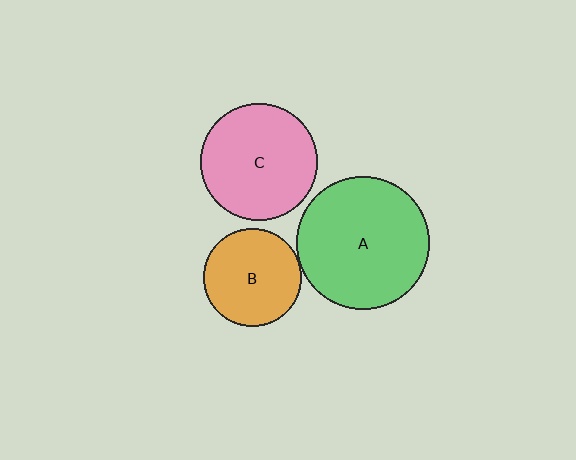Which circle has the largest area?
Circle A (green).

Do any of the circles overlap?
No, none of the circles overlap.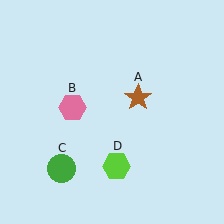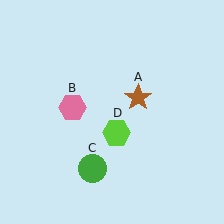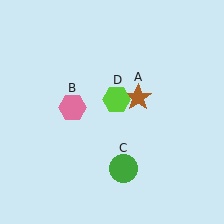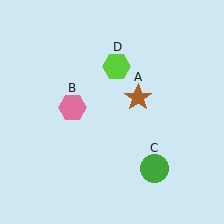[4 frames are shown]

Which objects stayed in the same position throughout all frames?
Brown star (object A) and pink hexagon (object B) remained stationary.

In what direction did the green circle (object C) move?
The green circle (object C) moved right.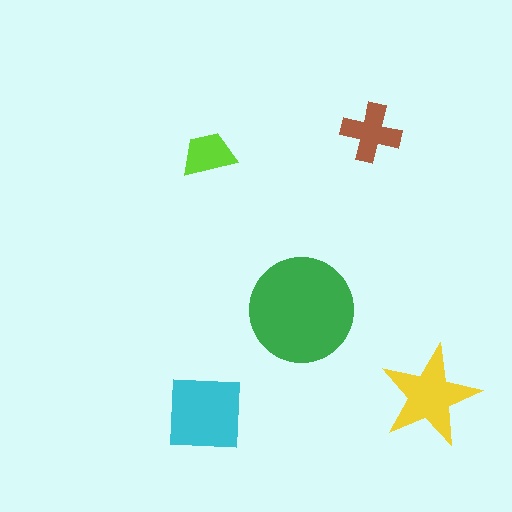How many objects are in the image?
There are 5 objects in the image.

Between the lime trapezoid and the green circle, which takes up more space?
The green circle.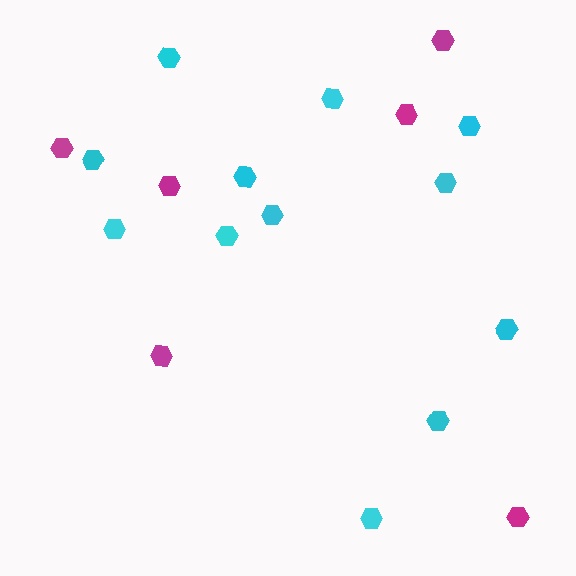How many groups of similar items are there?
There are 2 groups: one group of cyan hexagons (12) and one group of magenta hexagons (6).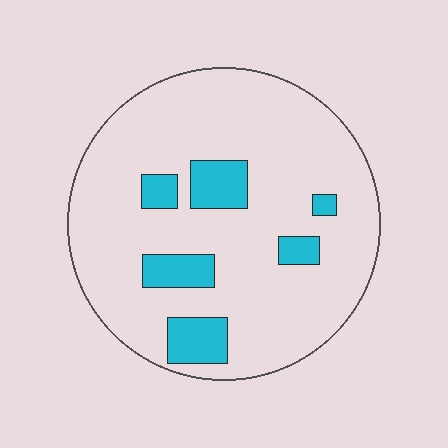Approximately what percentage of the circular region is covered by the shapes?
Approximately 15%.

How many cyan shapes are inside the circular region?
6.